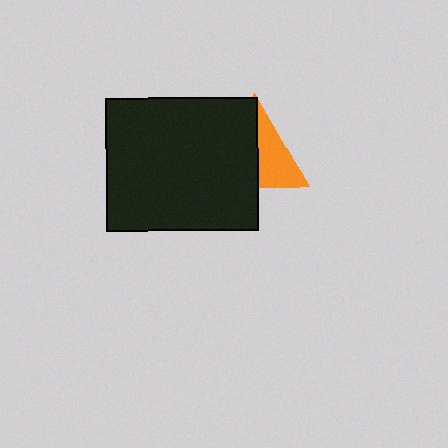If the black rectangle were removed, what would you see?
You would see the complete orange triangle.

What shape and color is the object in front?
The object in front is a black rectangle.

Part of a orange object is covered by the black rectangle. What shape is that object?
It is a triangle.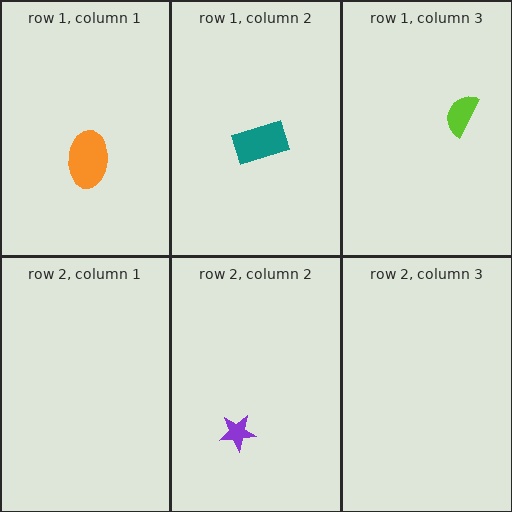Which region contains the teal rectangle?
The row 1, column 2 region.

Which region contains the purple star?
The row 2, column 2 region.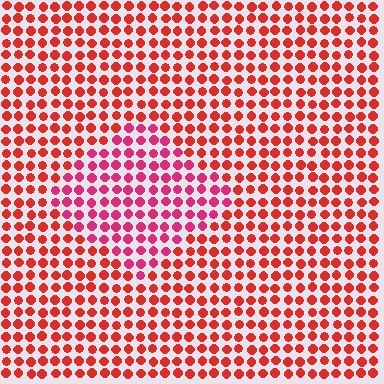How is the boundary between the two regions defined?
The boundary is defined purely by a slight shift in hue (about 29 degrees). Spacing, size, and orientation are identical on both sides.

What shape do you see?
I see a diamond.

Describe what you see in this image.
The image is filled with small red elements in a uniform arrangement. A diamond-shaped region is visible where the elements are tinted to a slightly different hue, forming a subtle color boundary.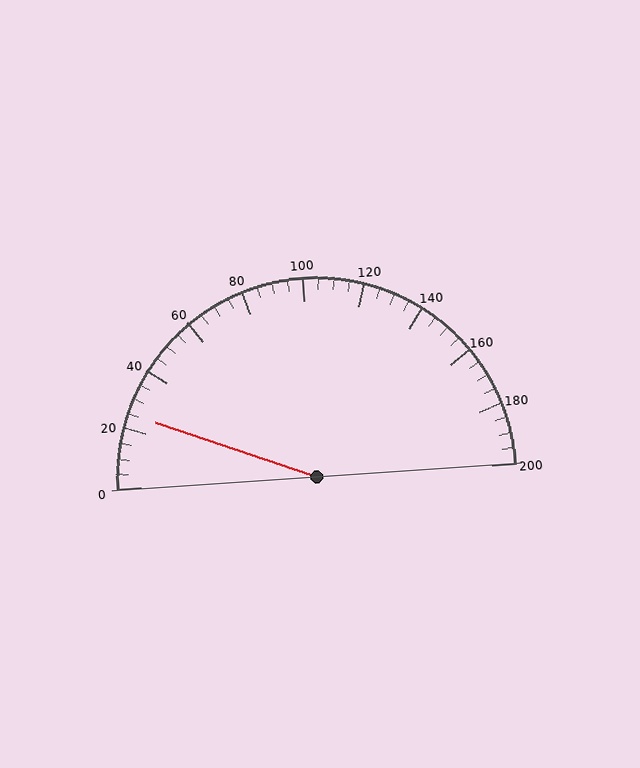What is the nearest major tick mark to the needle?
The nearest major tick mark is 20.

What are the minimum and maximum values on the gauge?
The gauge ranges from 0 to 200.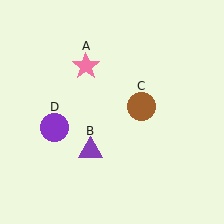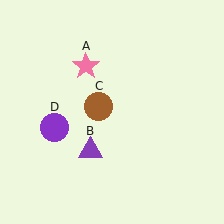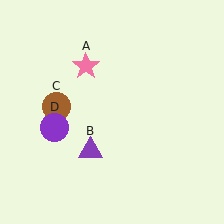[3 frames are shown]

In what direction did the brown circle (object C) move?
The brown circle (object C) moved left.